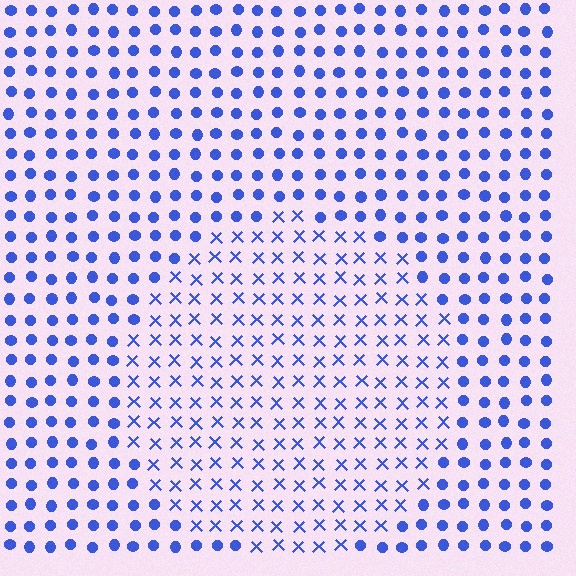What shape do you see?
I see a circle.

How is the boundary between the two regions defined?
The boundary is defined by a change in element shape: X marks inside vs. circles outside. All elements share the same color and spacing.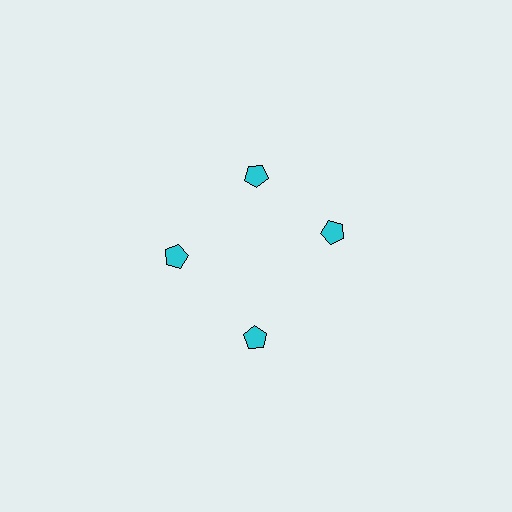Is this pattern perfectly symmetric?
No. The 4 cyan pentagons are arranged in a ring, but one element near the 3 o'clock position is rotated out of alignment along the ring, breaking the 4-fold rotational symmetry.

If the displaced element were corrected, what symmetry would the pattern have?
It would have 4-fold rotational symmetry — the pattern would map onto itself every 90 degrees.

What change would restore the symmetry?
The symmetry would be restored by rotating it back into even spacing with its neighbors so that all 4 pentagons sit at equal angles and equal distance from the center.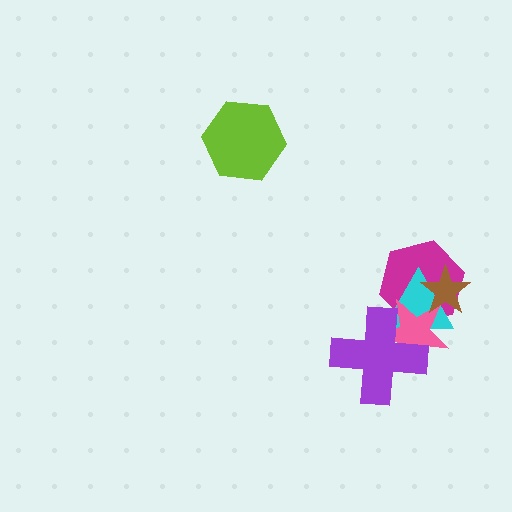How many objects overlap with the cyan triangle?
4 objects overlap with the cyan triangle.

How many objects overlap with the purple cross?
2 objects overlap with the purple cross.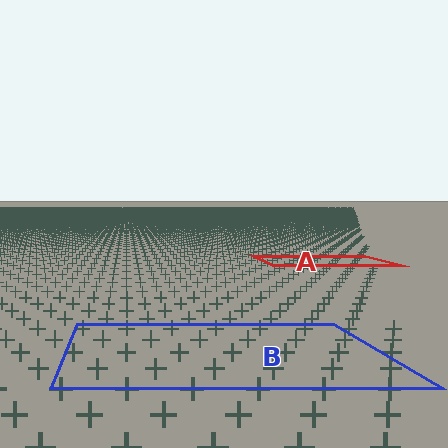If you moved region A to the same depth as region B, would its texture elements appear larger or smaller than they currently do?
They would appear larger. At a closer depth, the same texture elements are projected at a bigger on-screen size.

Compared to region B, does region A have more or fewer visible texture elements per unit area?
Region A has more texture elements per unit area — they are packed more densely because it is farther away.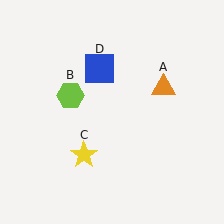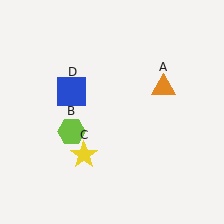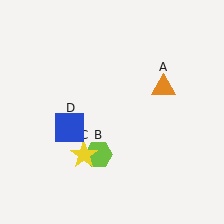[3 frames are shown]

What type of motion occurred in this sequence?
The lime hexagon (object B), blue square (object D) rotated counterclockwise around the center of the scene.